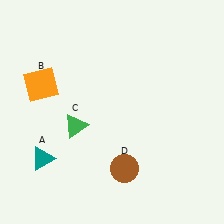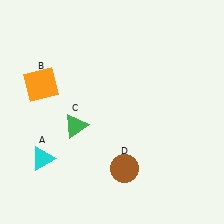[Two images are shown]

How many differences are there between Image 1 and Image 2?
There is 1 difference between the two images.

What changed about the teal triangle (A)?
In Image 1, A is teal. In Image 2, it changed to cyan.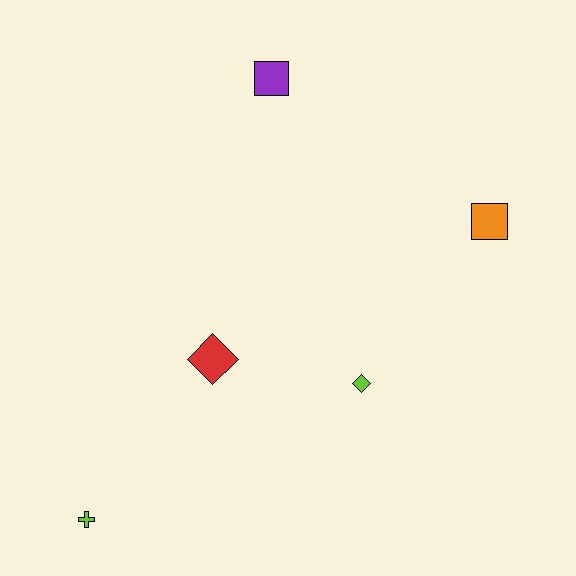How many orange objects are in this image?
There is 1 orange object.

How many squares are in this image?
There are 2 squares.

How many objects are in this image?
There are 5 objects.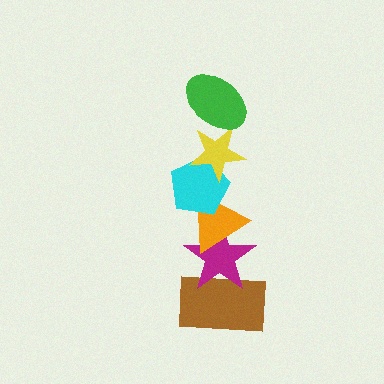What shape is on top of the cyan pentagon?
The yellow star is on top of the cyan pentagon.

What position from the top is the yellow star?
The yellow star is 2nd from the top.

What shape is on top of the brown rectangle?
The magenta star is on top of the brown rectangle.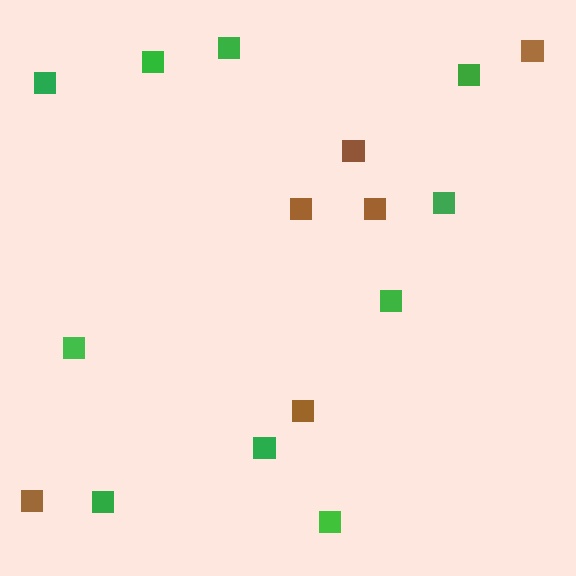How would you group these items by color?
There are 2 groups: one group of green squares (10) and one group of brown squares (6).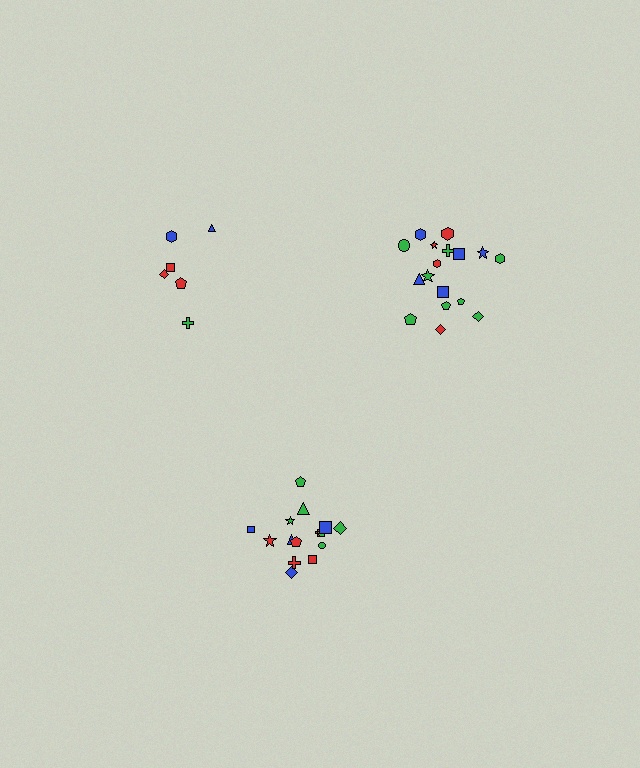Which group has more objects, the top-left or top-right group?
The top-right group.